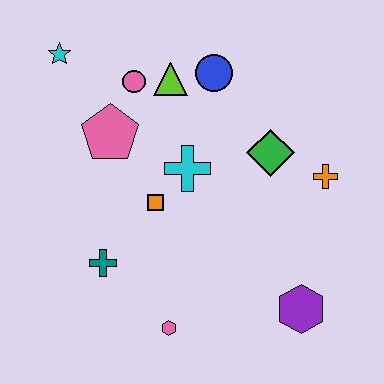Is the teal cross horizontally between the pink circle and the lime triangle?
No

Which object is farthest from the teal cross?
The orange cross is farthest from the teal cross.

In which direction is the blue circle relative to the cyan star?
The blue circle is to the right of the cyan star.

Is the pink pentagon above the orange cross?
Yes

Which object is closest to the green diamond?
The orange cross is closest to the green diamond.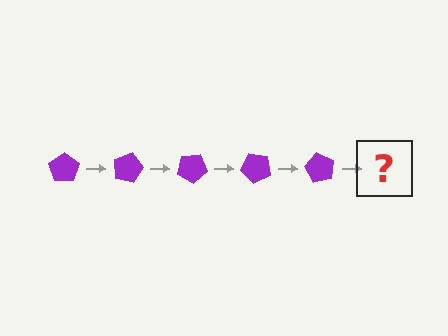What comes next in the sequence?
The next element should be a purple pentagon rotated 75 degrees.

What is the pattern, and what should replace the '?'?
The pattern is that the pentagon rotates 15 degrees each step. The '?' should be a purple pentagon rotated 75 degrees.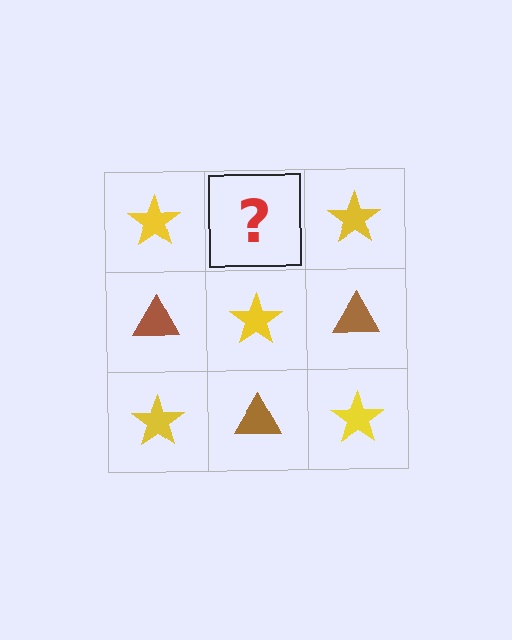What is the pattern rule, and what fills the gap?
The rule is that it alternates yellow star and brown triangle in a checkerboard pattern. The gap should be filled with a brown triangle.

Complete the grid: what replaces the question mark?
The question mark should be replaced with a brown triangle.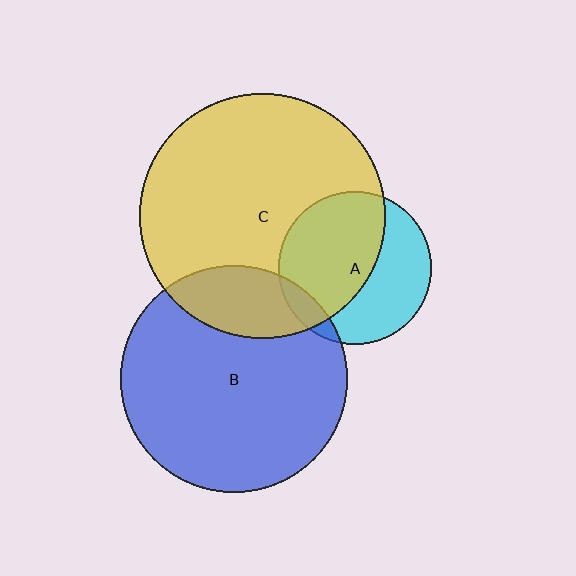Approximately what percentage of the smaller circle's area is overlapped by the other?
Approximately 55%.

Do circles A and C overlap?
Yes.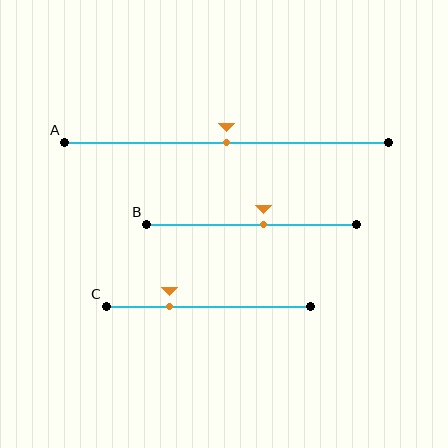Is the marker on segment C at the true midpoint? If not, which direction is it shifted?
No, the marker on segment C is shifted to the left by about 19% of the segment length.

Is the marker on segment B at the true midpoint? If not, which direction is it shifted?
No, the marker on segment B is shifted to the right by about 6% of the segment length.